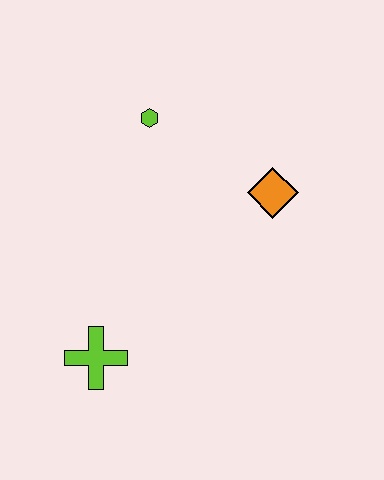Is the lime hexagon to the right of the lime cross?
Yes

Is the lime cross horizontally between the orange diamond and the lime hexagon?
No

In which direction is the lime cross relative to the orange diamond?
The lime cross is to the left of the orange diamond.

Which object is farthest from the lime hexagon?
The lime cross is farthest from the lime hexagon.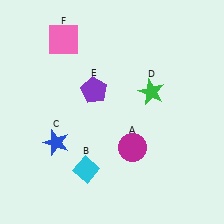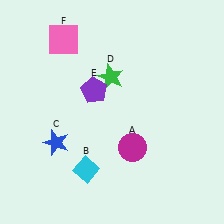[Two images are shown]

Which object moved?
The green star (D) moved left.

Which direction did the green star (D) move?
The green star (D) moved left.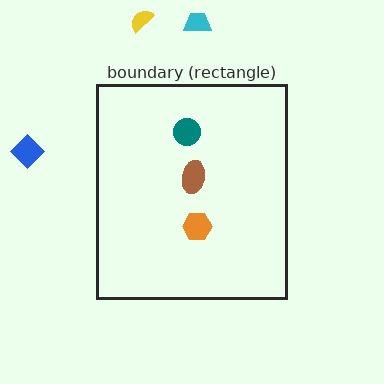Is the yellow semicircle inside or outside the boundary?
Outside.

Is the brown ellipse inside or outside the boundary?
Inside.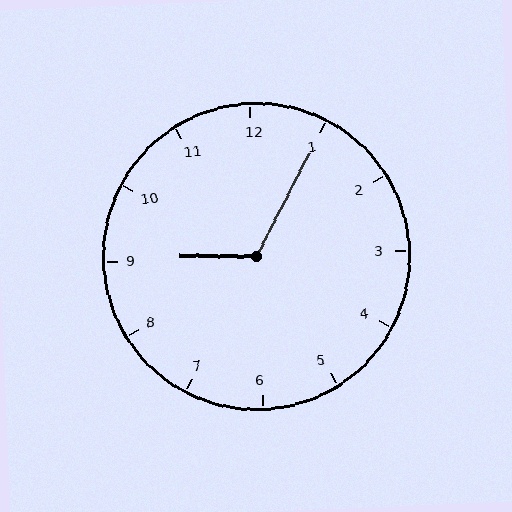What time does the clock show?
9:05.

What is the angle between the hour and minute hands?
Approximately 118 degrees.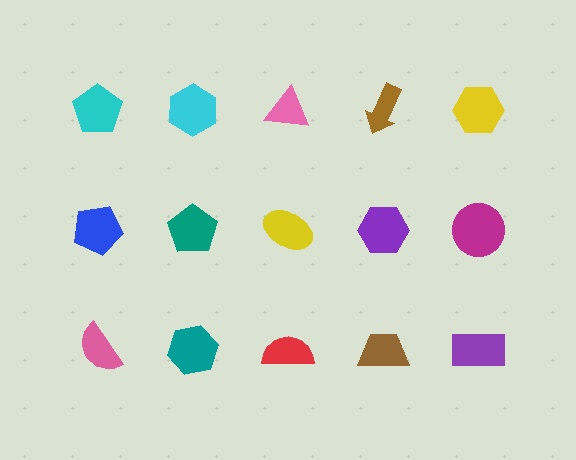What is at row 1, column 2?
A cyan hexagon.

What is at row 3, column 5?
A purple rectangle.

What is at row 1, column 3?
A pink triangle.